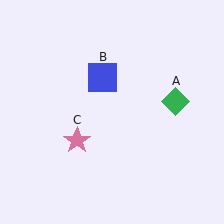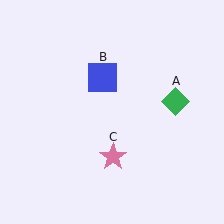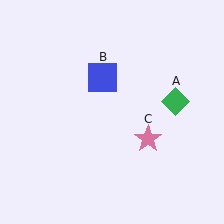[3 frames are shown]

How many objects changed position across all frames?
1 object changed position: pink star (object C).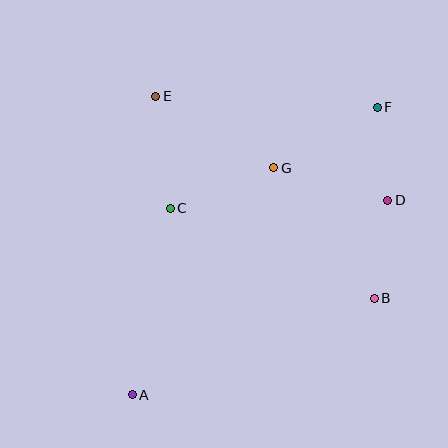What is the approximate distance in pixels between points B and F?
The distance between B and F is approximately 191 pixels.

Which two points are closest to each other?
Points D and F are closest to each other.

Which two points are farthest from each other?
Points A and F are farthest from each other.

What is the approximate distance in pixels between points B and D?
The distance between B and D is approximately 99 pixels.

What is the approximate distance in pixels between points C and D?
The distance between C and D is approximately 218 pixels.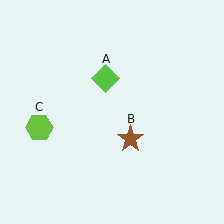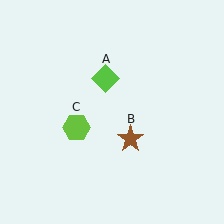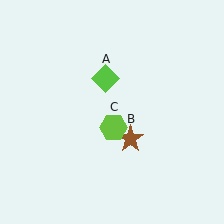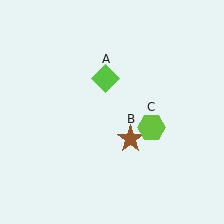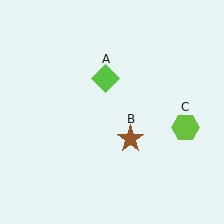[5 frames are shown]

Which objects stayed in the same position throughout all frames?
Lime diamond (object A) and brown star (object B) remained stationary.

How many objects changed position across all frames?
1 object changed position: lime hexagon (object C).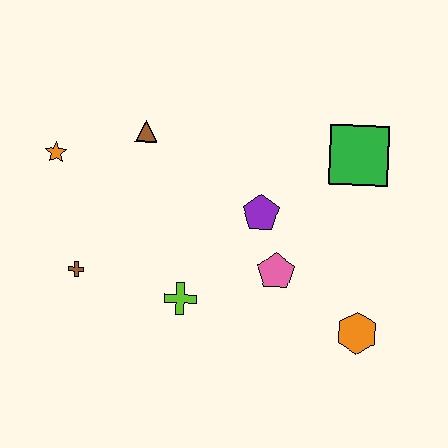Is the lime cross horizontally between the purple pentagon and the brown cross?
Yes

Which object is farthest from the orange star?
The orange hexagon is farthest from the orange star.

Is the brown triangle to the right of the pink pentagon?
No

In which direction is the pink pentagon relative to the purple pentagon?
The pink pentagon is below the purple pentagon.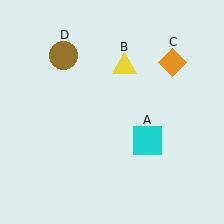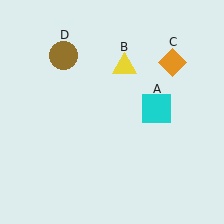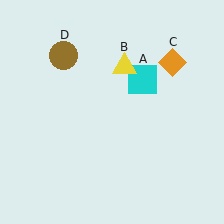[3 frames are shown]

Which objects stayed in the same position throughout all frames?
Yellow triangle (object B) and orange diamond (object C) and brown circle (object D) remained stationary.